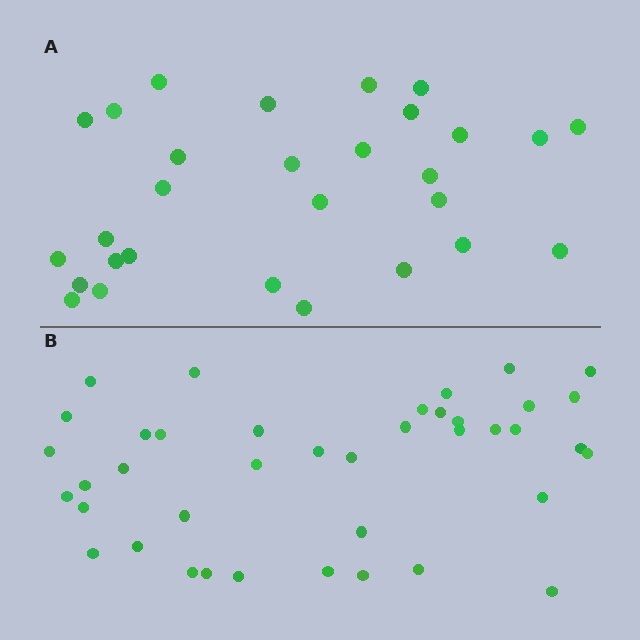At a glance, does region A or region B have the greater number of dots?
Region B (the bottom region) has more dots.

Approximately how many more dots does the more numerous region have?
Region B has roughly 12 or so more dots than region A.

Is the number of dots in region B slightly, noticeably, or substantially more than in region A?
Region B has noticeably more, but not dramatically so. The ratio is roughly 1.4 to 1.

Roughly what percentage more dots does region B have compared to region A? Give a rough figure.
About 40% more.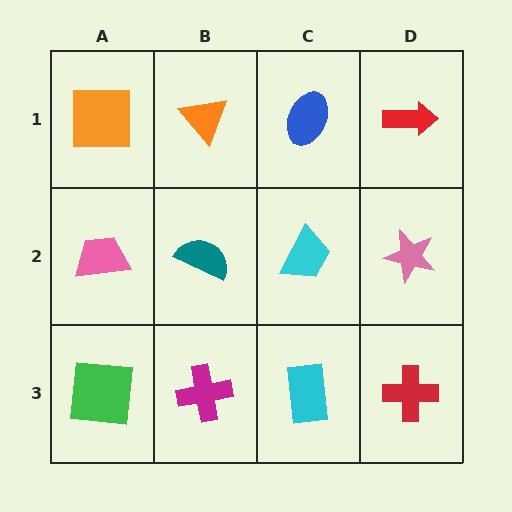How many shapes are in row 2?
4 shapes.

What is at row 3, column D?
A red cross.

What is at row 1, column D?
A red arrow.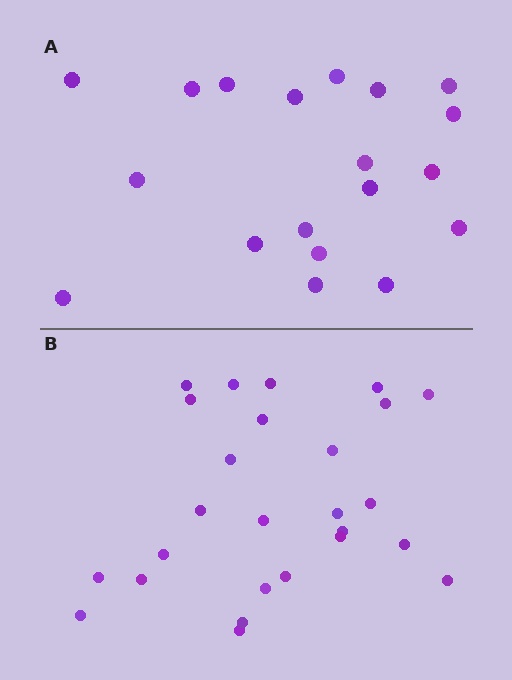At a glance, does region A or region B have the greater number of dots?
Region B (the bottom region) has more dots.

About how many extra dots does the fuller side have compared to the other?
Region B has roughly 8 or so more dots than region A.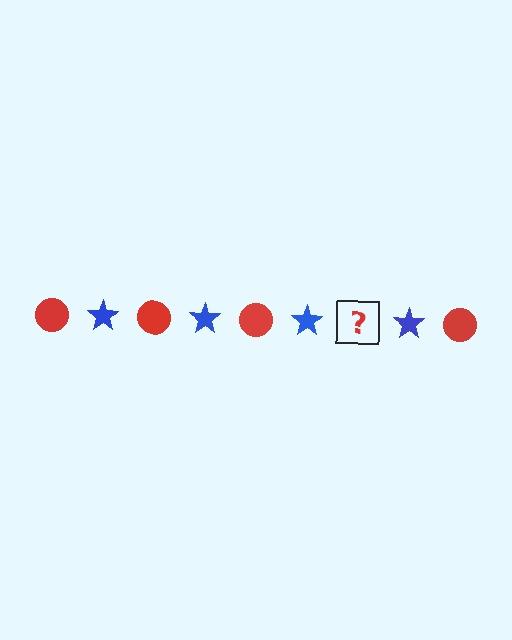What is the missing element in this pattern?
The missing element is a red circle.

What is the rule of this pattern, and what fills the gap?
The rule is that the pattern alternates between red circle and blue star. The gap should be filled with a red circle.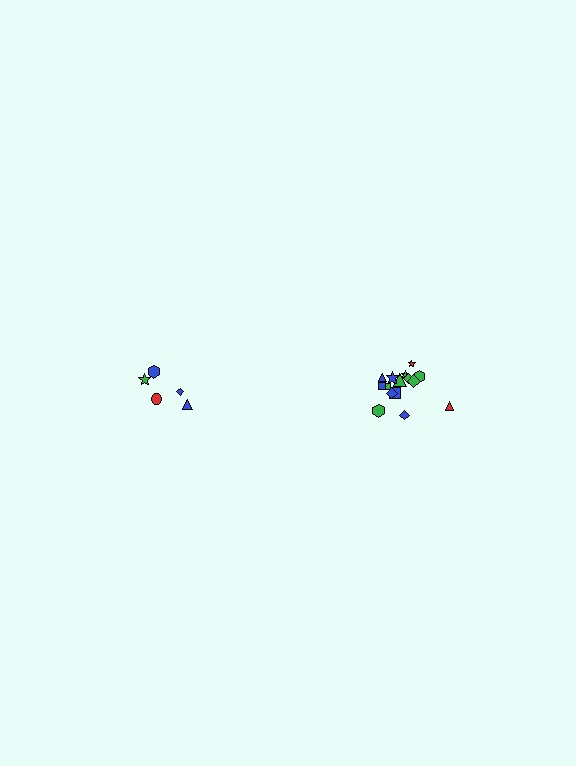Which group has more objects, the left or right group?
The right group.